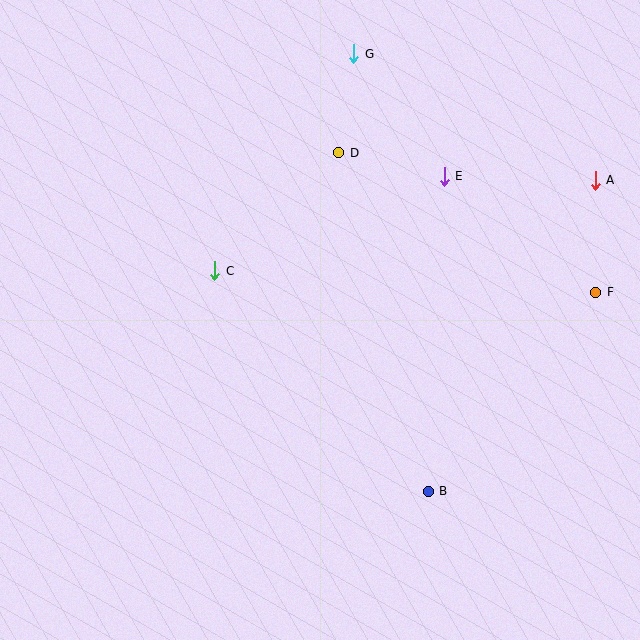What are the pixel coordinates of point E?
Point E is at (444, 176).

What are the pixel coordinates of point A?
Point A is at (595, 180).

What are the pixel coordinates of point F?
Point F is at (595, 292).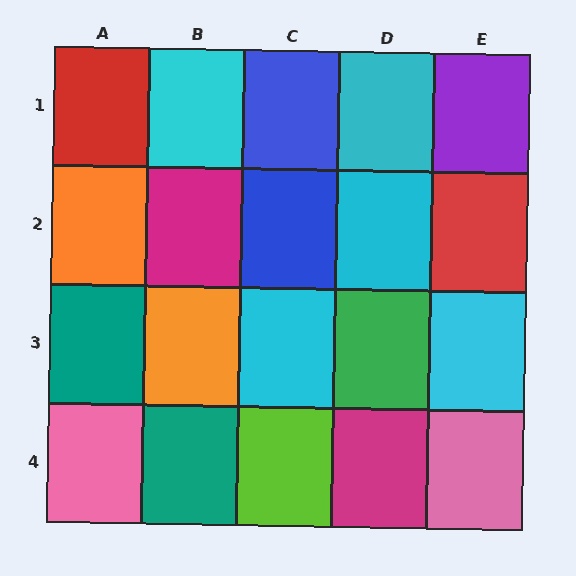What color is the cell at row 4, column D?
Magenta.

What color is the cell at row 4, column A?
Pink.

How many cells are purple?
1 cell is purple.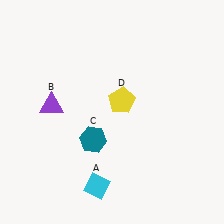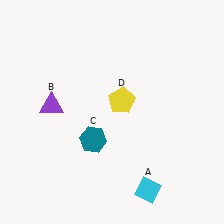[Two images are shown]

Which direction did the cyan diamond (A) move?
The cyan diamond (A) moved right.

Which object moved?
The cyan diamond (A) moved right.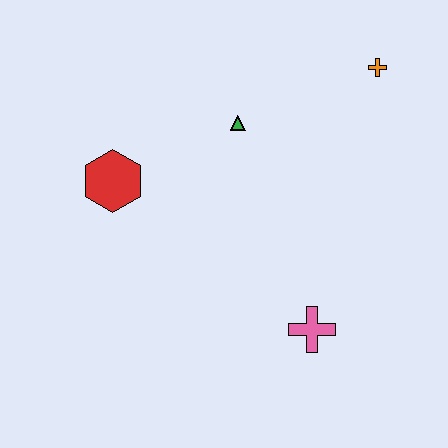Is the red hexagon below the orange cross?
Yes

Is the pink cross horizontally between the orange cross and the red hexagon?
Yes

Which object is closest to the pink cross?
The green triangle is closest to the pink cross.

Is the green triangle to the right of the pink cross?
No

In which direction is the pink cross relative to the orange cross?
The pink cross is below the orange cross.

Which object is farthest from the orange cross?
The red hexagon is farthest from the orange cross.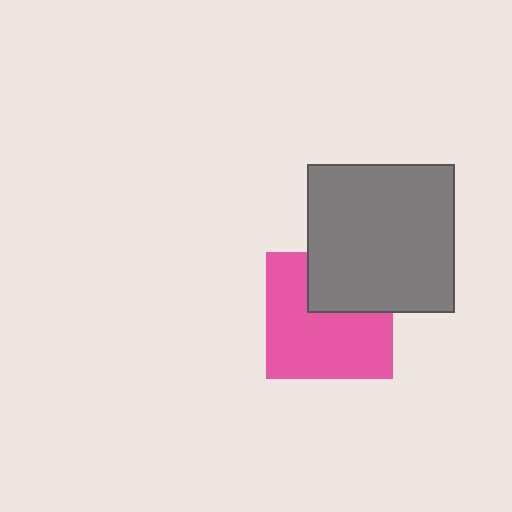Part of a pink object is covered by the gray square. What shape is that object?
It is a square.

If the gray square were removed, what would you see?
You would see the complete pink square.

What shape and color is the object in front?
The object in front is a gray square.